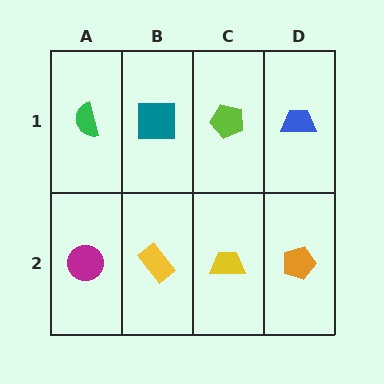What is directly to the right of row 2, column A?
A yellow rectangle.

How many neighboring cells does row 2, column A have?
2.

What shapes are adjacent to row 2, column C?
A lime pentagon (row 1, column C), a yellow rectangle (row 2, column B), an orange pentagon (row 2, column D).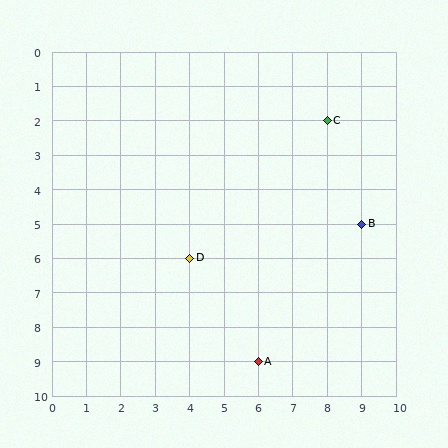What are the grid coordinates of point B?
Point B is at grid coordinates (9, 5).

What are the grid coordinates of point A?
Point A is at grid coordinates (6, 9).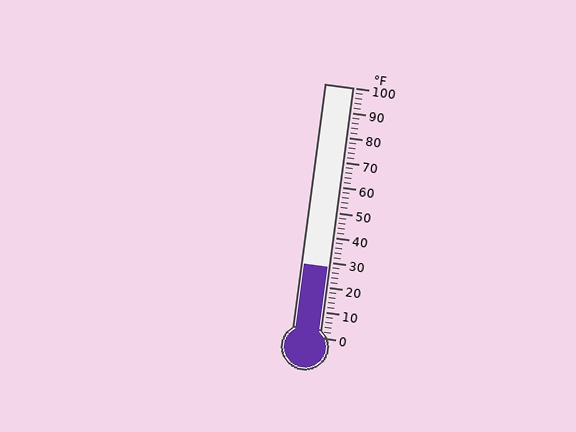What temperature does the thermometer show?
The thermometer shows approximately 28°F.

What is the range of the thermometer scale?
The thermometer scale ranges from 0°F to 100°F.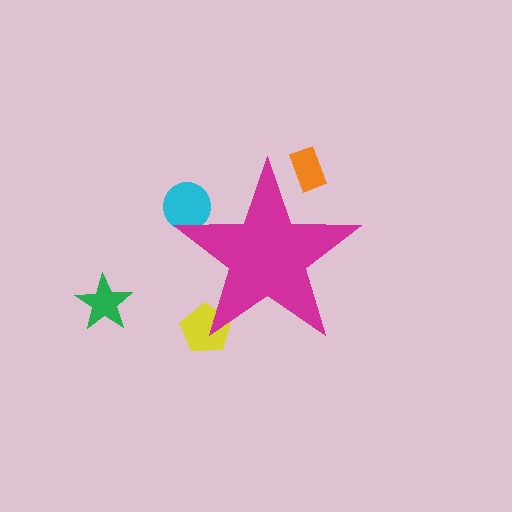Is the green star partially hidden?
No, the green star is fully visible.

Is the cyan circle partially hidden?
Yes, the cyan circle is partially hidden behind the magenta star.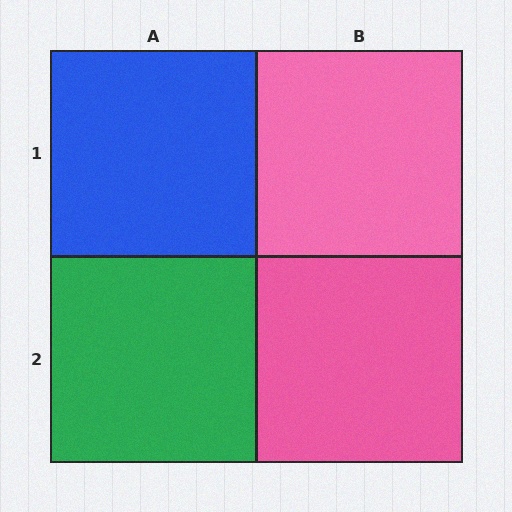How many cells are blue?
1 cell is blue.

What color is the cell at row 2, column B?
Pink.